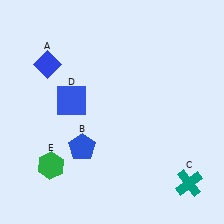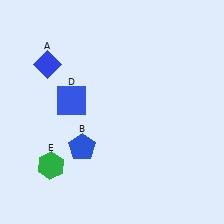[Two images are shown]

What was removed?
The teal cross (C) was removed in Image 2.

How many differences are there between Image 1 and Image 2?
There is 1 difference between the two images.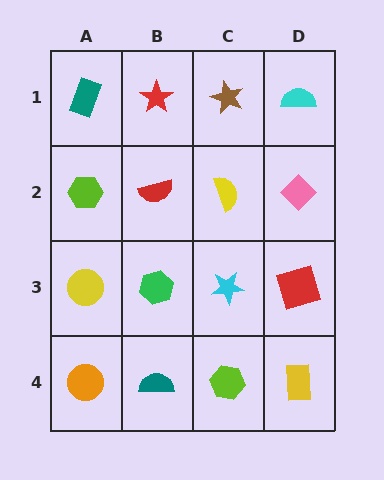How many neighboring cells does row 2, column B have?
4.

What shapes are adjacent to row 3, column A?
A lime hexagon (row 2, column A), an orange circle (row 4, column A), a green hexagon (row 3, column B).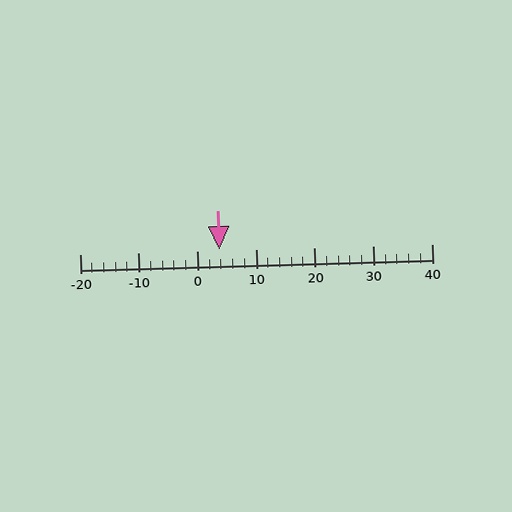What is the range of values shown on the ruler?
The ruler shows values from -20 to 40.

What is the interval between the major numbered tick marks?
The major tick marks are spaced 10 units apart.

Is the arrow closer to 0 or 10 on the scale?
The arrow is closer to 0.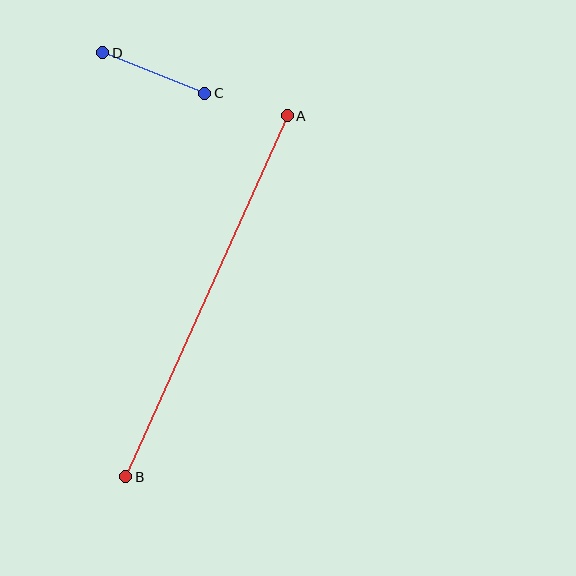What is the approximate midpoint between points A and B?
The midpoint is at approximately (207, 296) pixels.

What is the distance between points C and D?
The distance is approximately 110 pixels.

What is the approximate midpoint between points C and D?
The midpoint is at approximately (154, 73) pixels.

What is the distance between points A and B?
The distance is approximately 396 pixels.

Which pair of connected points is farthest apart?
Points A and B are farthest apart.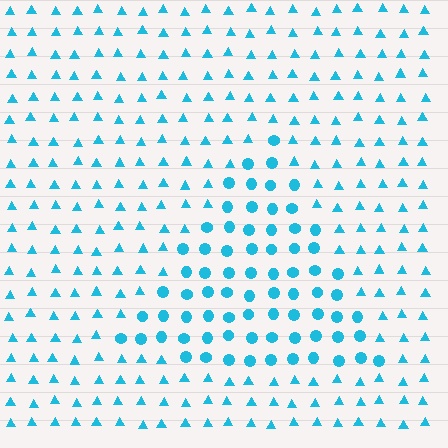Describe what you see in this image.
The image is filled with small cyan elements arranged in a uniform grid. A triangle-shaped region contains circles, while the surrounding area contains triangles. The boundary is defined purely by the change in element shape.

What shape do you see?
I see a triangle.